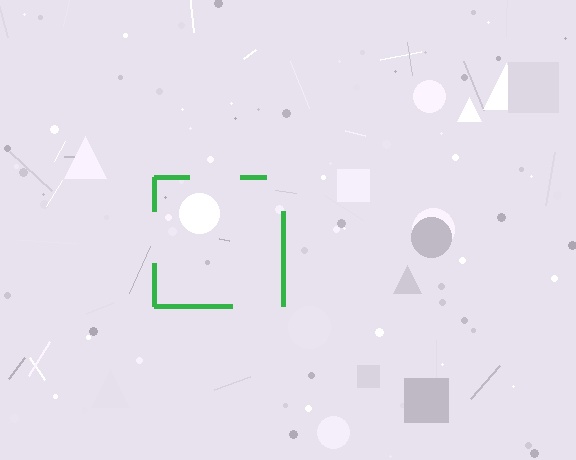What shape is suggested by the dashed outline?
The dashed outline suggests a square.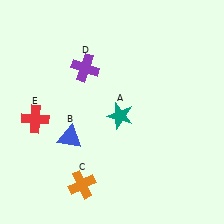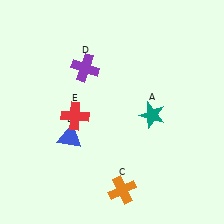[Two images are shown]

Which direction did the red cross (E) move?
The red cross (E) moved right.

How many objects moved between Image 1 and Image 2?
3 objects moved between the two images.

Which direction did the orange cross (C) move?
The orange cross (C) moved right.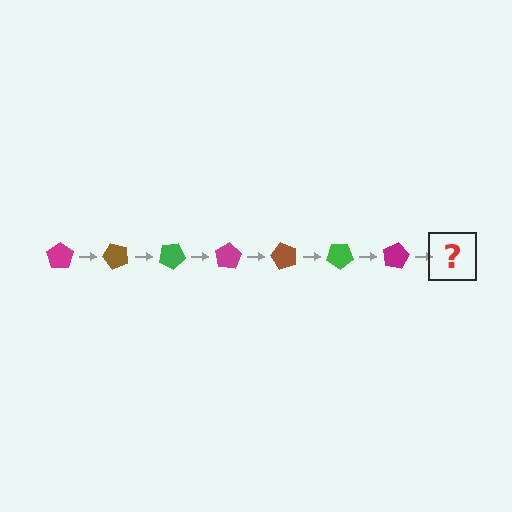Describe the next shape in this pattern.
It should be a brown pentagon, rotated 350 degrees from the start.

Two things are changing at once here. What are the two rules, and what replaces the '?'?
The two rules are that it rotates 50 degrees each step and the color cycles through magenta, brown, and green. The '?' should be a brown pentagon, rotated 350 degrees from the start.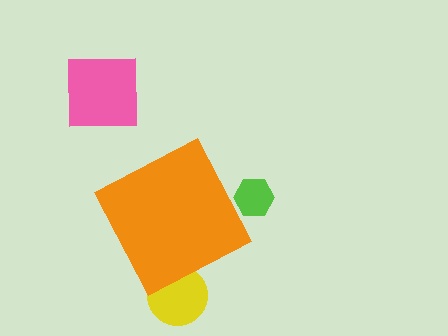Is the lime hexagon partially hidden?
Yes, the lime hexagon is partially hidden behind the orange diamond.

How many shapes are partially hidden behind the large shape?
2 shapes are partially hidden.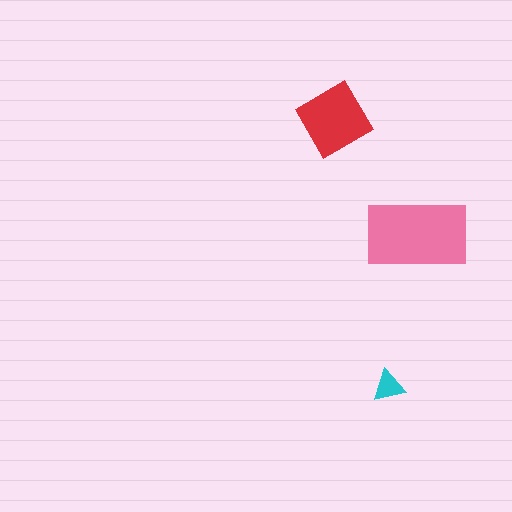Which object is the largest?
The pink rectangle.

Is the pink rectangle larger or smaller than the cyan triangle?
Larger.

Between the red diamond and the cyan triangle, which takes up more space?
The red diamond.